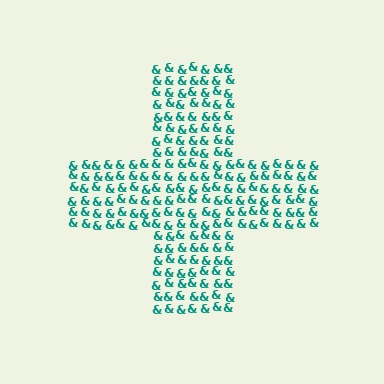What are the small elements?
The small elements are ampersands.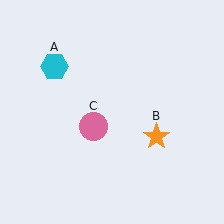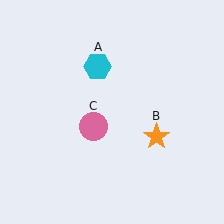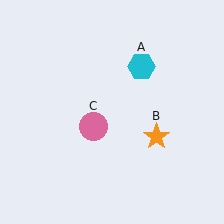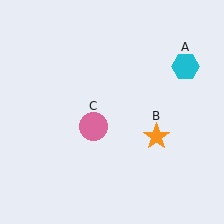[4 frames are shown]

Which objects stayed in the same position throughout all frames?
Orange star (object B) and pink circle (object C) remained stationary.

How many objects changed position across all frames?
1 object changed position: cyan hexagon (object A).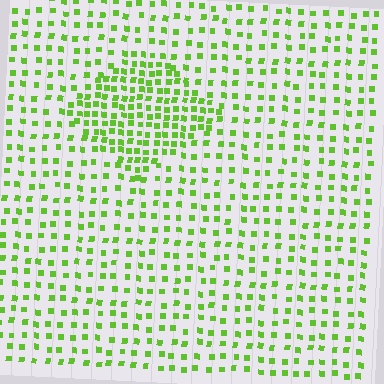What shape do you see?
I see a diamond.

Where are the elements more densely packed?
The elements are more densely packed inside the diamond boundary.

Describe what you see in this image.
The image contains small lime elements arranged at two different densities. A diamond-shaped region is visible where the elements are more densely packed than the surrounding area.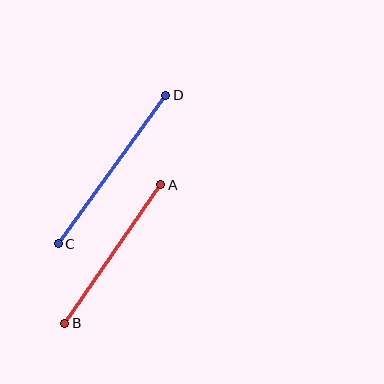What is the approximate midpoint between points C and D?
The midpoint is at approximately (112, 169) pixels.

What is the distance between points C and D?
The distance is approximately 183 pixels.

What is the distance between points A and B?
The distance is approximately 168 pixels.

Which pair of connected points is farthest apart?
Points C and D are farthest apart.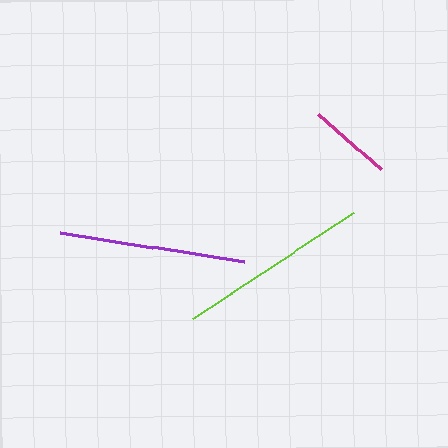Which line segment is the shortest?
The magenta line is the shortest at approximately 82 pixels.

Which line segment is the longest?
The lime line is the longest at approximately 193 pixels.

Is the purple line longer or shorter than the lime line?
The lime line is longer than the purple line.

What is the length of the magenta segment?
The magenta segment is approximately 82 pixels long.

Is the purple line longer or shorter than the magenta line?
The purple line is longer than the magenta line.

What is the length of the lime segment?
The lime segment is approximately 193 pixels long.